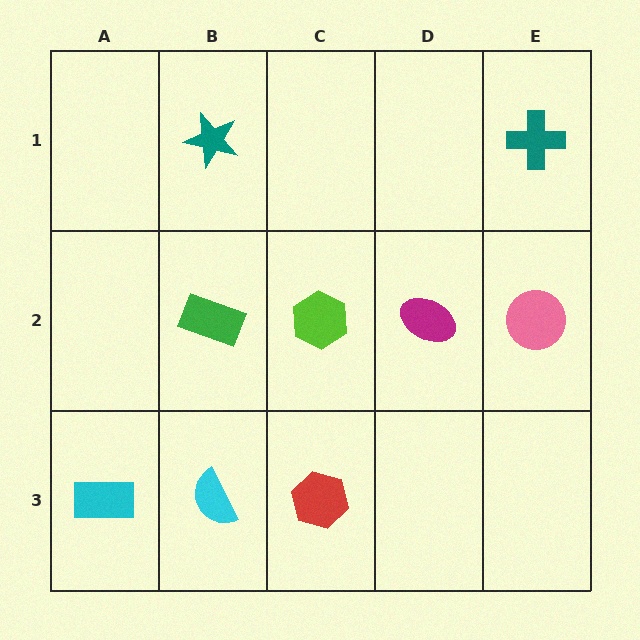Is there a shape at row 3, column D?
No, that cell is empty.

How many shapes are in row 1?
2 shapes.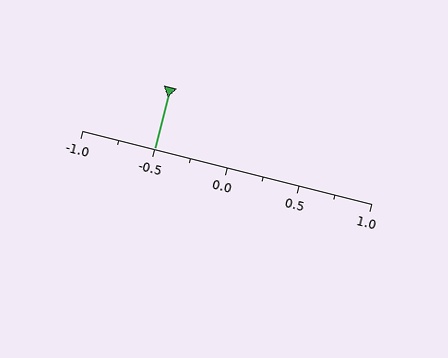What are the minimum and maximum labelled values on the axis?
The axis runs from -1.0 to 1.0.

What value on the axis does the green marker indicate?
The marker indicates approximately -0.5.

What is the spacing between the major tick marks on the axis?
The major ticks are spaced 0.5 apart.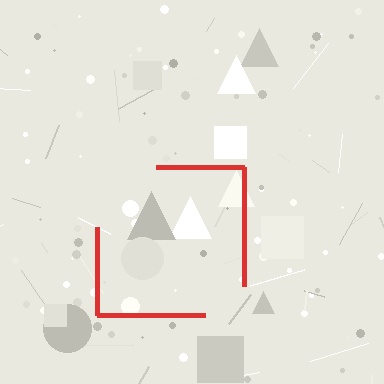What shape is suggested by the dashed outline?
The dashed outline suggests a square.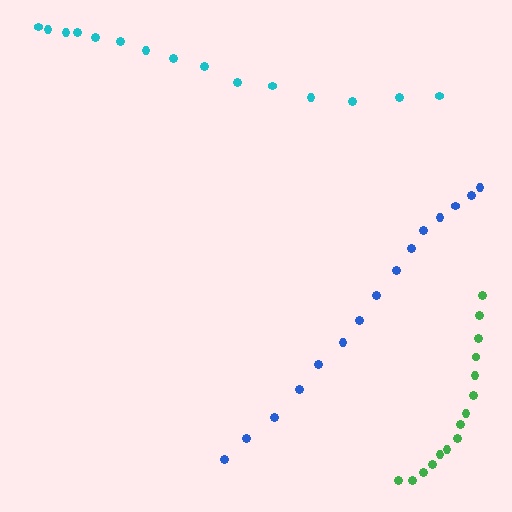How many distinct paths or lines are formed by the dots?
There are 3 distinct paths.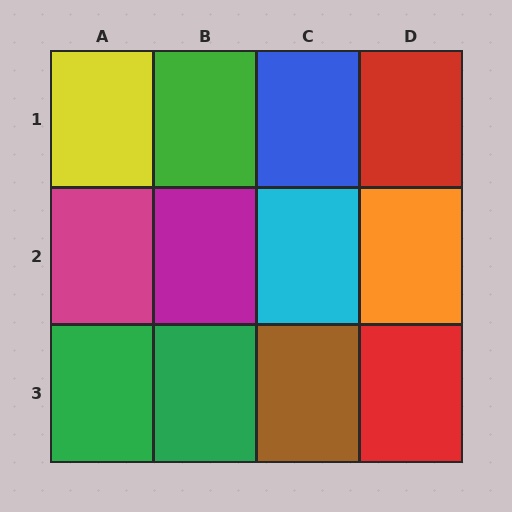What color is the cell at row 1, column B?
Green.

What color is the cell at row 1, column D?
Red.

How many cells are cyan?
1 cell is cyan.